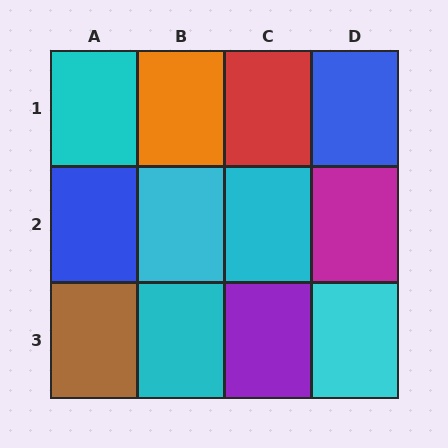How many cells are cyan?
5 cells are cyan.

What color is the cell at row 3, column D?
Cyan.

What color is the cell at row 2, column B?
Cyan.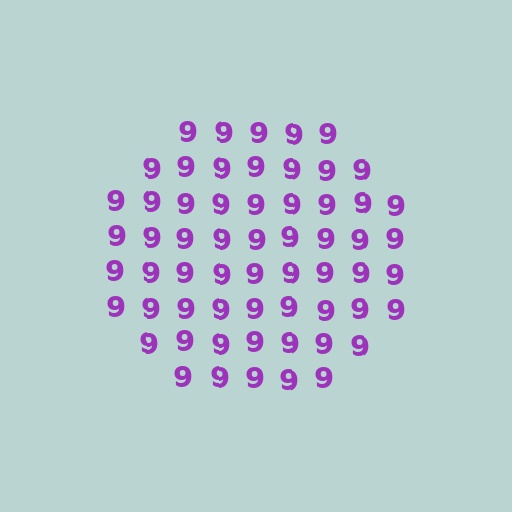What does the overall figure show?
The overall figure shows a hexagon.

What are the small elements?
The small elements are digit 9's.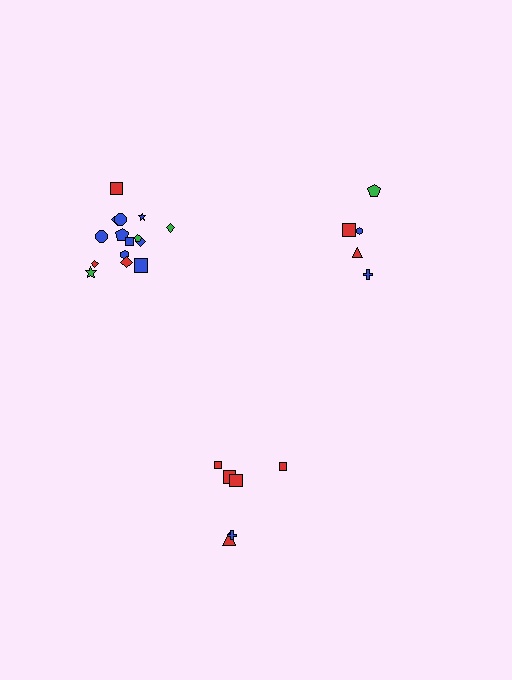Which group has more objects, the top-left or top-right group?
The top-left group.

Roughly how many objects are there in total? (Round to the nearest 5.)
Roughly 25 objects in total.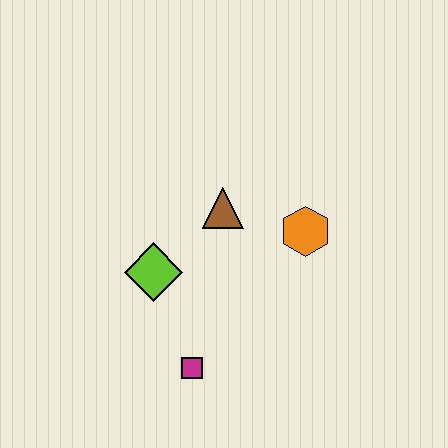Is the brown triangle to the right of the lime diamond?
Yes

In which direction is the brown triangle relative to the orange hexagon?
The brown triangle is to the left of the orange hexagon.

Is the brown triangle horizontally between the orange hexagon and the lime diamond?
Yes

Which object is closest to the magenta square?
The lime diamond is closest to the magenta square.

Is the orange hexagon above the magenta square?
Yes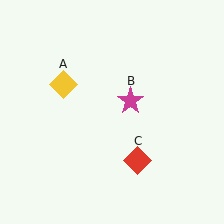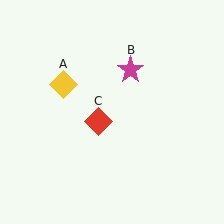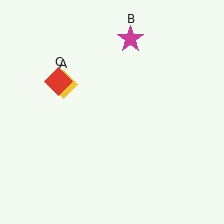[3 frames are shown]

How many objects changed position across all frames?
2 objects changed position: magenta star (object B), red diamond (object C).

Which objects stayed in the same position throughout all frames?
Yellow diamond (object A) remained stationary.